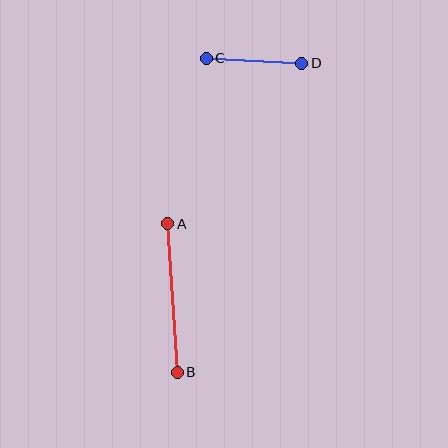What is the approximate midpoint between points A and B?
The midpoint is at approximately (172, 298) pixels.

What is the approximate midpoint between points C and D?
The midpoint is at approximately (254, 61) pixels.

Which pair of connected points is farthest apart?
Points A and B are farthest apart.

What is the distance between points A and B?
The distance is approximately 149 pixels.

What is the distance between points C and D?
The distance is approximately 96 pixels.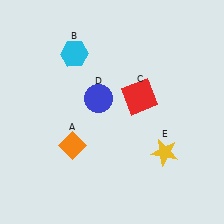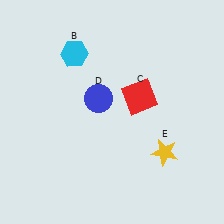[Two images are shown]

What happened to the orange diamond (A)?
The orange diamond (A) was removed in Image 2. It was in the bottom-left area of Image 1.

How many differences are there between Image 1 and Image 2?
There is 1 difference between the two images.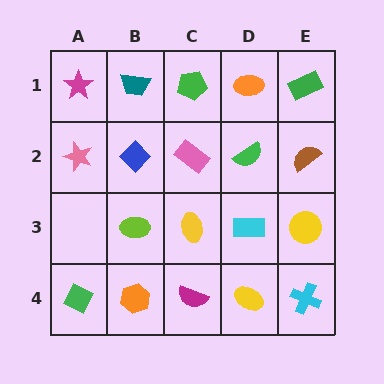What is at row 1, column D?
An orange ellipse.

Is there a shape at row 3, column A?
No, that cell is empty.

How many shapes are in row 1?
5 shapes.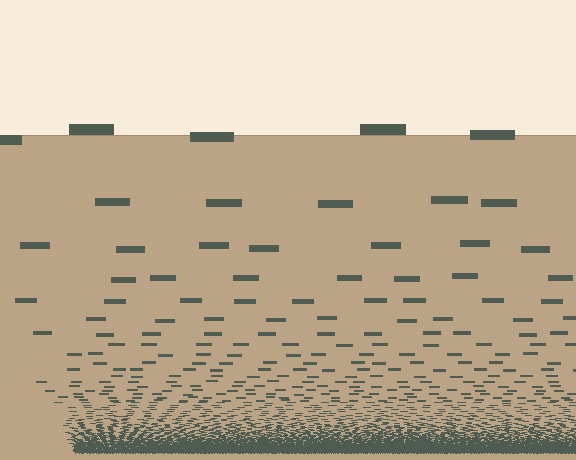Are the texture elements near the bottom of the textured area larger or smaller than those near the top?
Smaller. The gradient is inverted — elements near the bottom are smaller and denser.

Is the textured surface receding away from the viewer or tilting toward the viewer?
The surface appears to tilt toward the viewer. Texture elements get larger and sparser toward the top.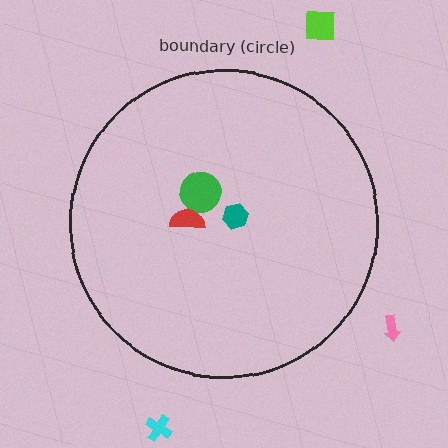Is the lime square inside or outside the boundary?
Outside.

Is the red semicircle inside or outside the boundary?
Inside.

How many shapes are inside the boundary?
3 inside, 3 outside.